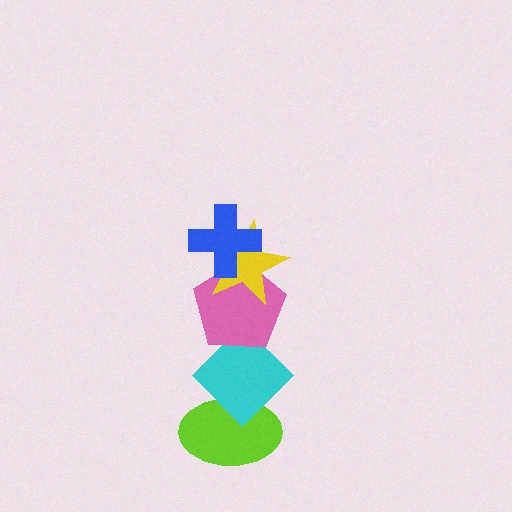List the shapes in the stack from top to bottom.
From top to bottom: the blue cross, the yellow star, the pink pentagon, the cyan diamond, the lime ellipse.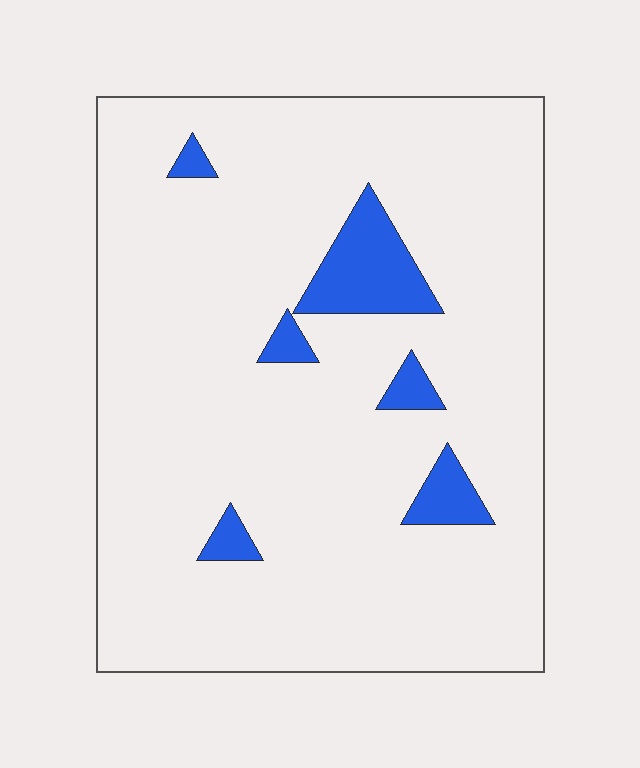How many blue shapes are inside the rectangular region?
6.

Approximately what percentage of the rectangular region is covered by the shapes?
Approximately 10%.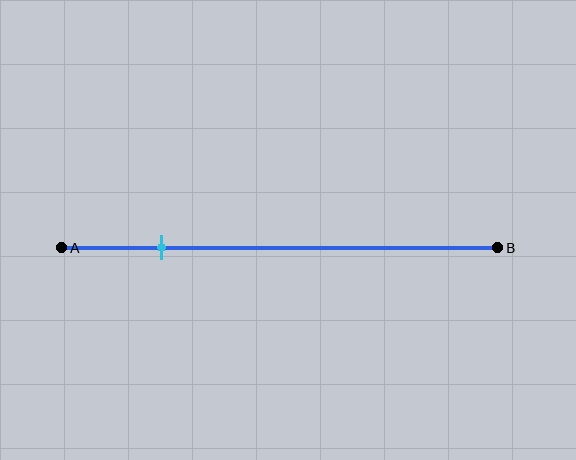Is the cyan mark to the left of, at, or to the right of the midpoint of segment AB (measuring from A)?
The cyan mark is to the left of the midpoint of segment AB.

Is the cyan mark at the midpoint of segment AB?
No, the mark is at about 25% from A, not at the 50% midpoint.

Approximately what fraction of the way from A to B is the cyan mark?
The cyan mark is approximately 25% of the way from A to B.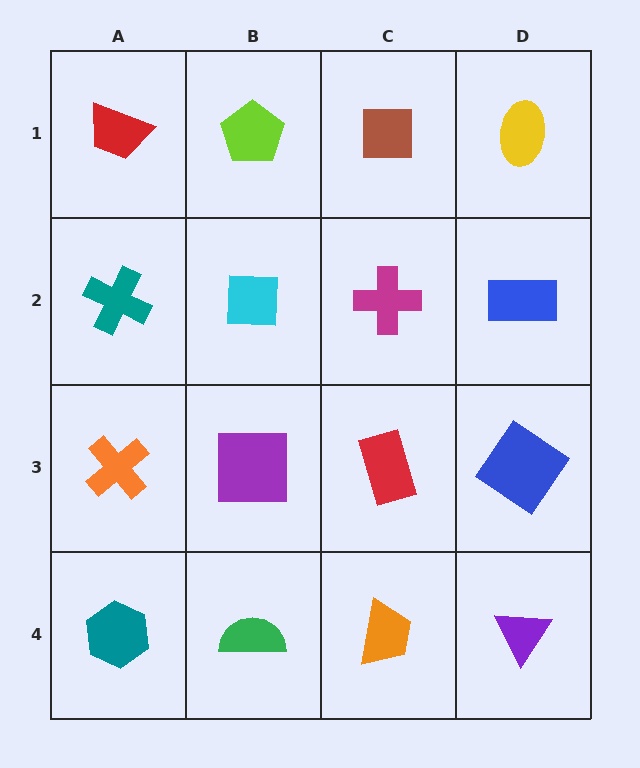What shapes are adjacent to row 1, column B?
A cyan square (row 2, column B), a red trapezoid (row 1, column A), a brown square (row 1, column C).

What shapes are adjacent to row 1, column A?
A teal cross (row 2, column A), a lime pentagon (row 1, column B).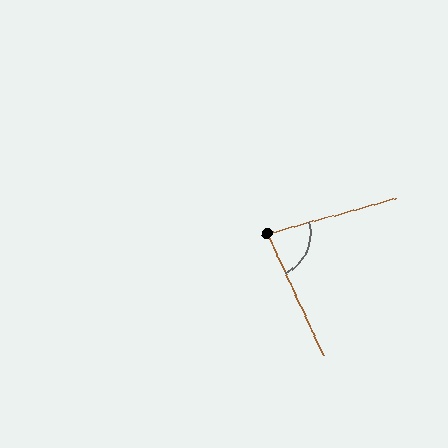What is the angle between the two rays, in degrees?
Approximately 81 degrees.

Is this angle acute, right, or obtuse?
It is acute.